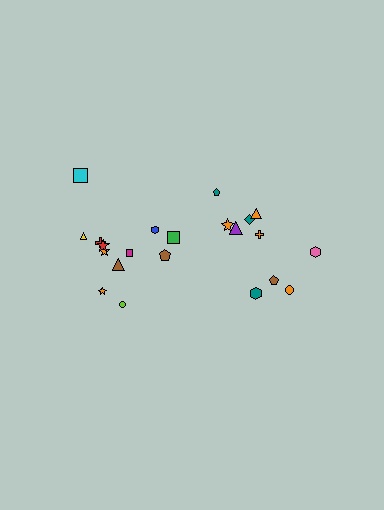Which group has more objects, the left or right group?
The left group.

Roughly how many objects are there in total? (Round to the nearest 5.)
Roughly 20 objects in total.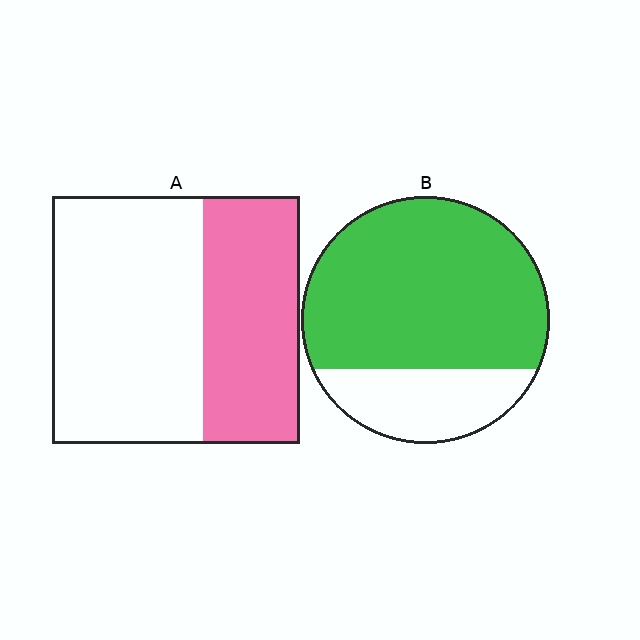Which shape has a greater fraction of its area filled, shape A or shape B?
Shape B.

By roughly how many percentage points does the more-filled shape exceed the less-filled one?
By roughly 35 percentage points (B over A).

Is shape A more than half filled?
No.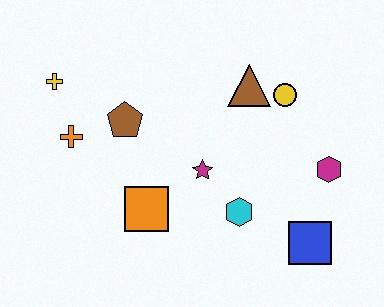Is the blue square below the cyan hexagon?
Yes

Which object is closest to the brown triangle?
The yellow circle is closest to the brown triangle.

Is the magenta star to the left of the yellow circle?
Yes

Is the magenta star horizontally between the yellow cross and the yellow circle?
Yes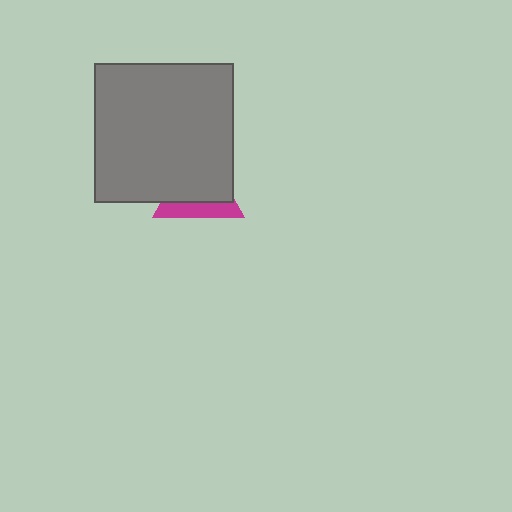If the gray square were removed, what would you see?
You would see the complete magenta triangle.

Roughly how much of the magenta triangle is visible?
A small part of it is visible (roughly 32%).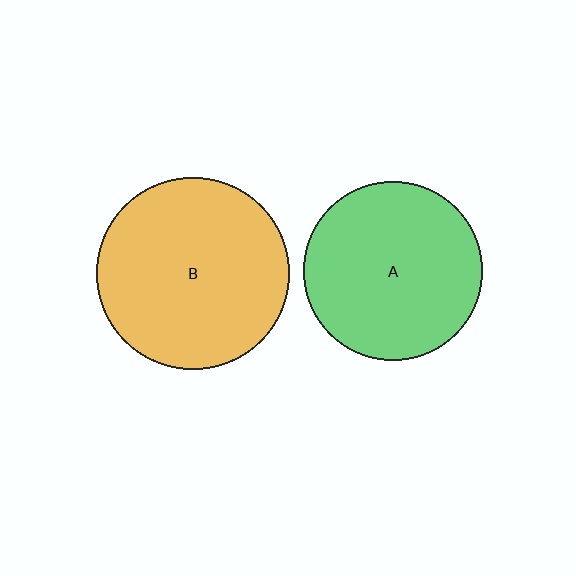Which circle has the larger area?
Circle B (orange).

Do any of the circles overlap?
No, none of the circles overlap.